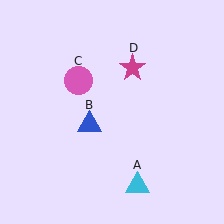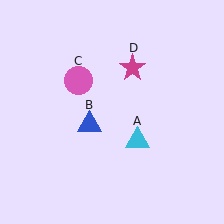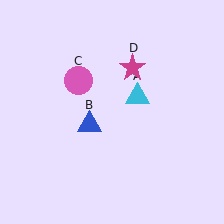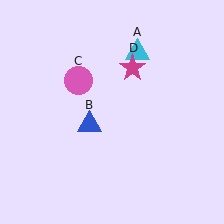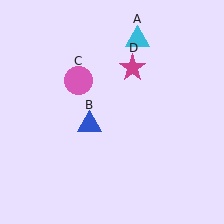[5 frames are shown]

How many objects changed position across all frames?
1 object changed position: cyan triangle (object A).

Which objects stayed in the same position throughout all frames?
Blue triangle (object B) and pink circle (object C) and magenta star (object D) remained stationary.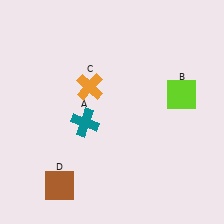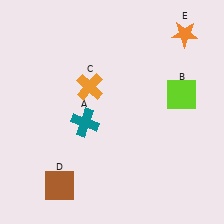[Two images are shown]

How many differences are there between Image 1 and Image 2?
There is 1 difference between the two images.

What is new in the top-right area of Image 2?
An orange star (E) was added in the top-right area of Image 2.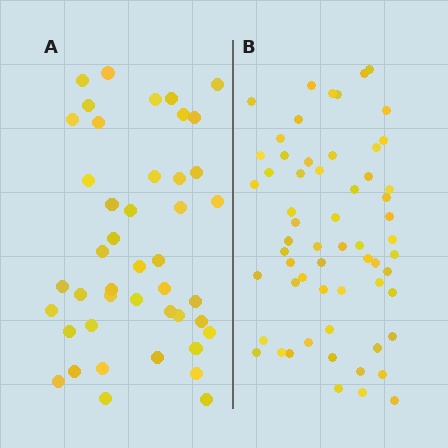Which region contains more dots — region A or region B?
Region B (the right region) has more dots.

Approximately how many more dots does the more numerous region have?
Region B has approximately 15 more dots than region A.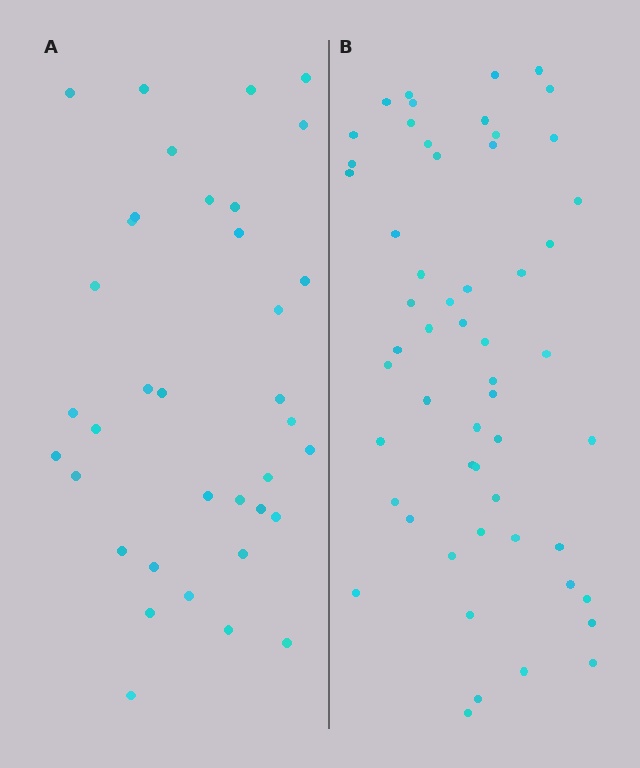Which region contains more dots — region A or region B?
Region B (the right region) has more dots.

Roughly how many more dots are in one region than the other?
Region B has approximately 20 more dots than region A.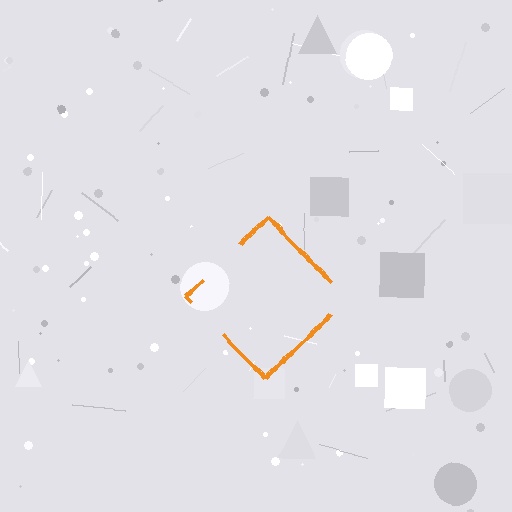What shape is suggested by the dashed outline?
The dashed outline suggests a diamond.